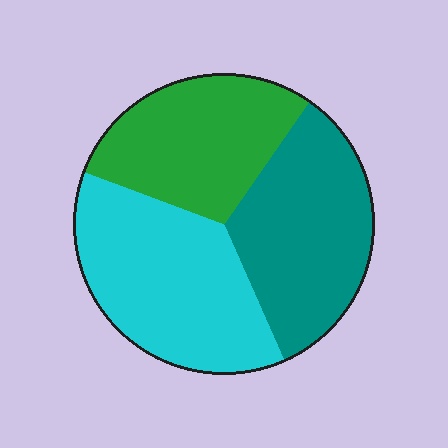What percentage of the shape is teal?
Teal takes up about one third (1/3) of the shape.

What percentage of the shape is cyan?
Cyan takes up between a third and a half of the shape.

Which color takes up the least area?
Green, at roughly 30%.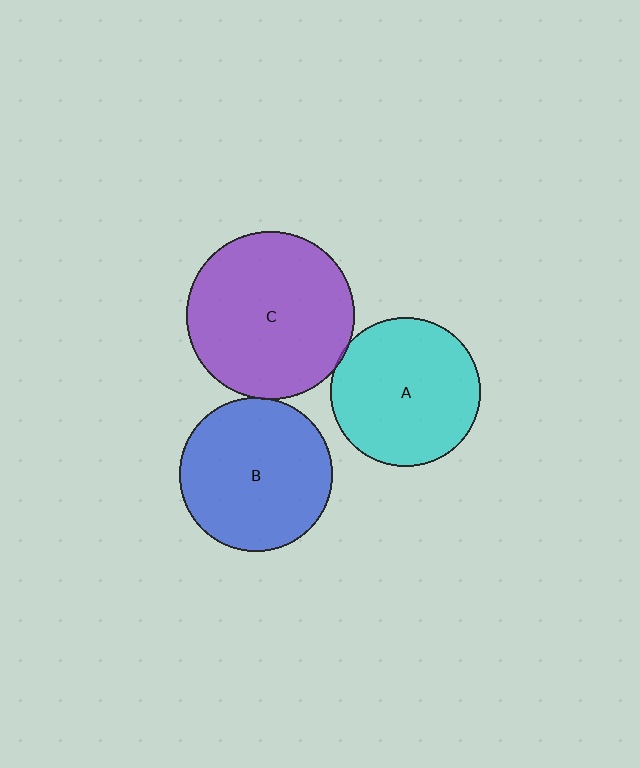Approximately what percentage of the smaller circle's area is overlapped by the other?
Approximately 5%.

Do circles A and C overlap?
Yes.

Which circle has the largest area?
Circle C (purple).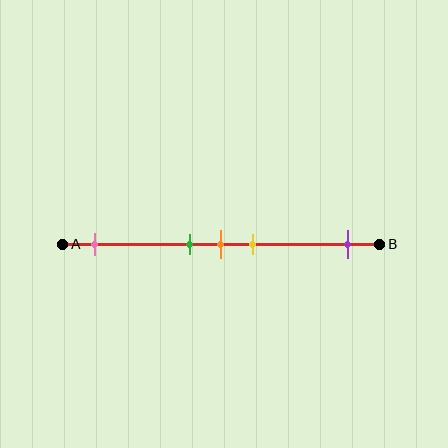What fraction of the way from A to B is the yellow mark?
The yellow mark is approximately 60% (0.6) of the way from A to B.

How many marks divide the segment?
There are 5 marks dividing the segment.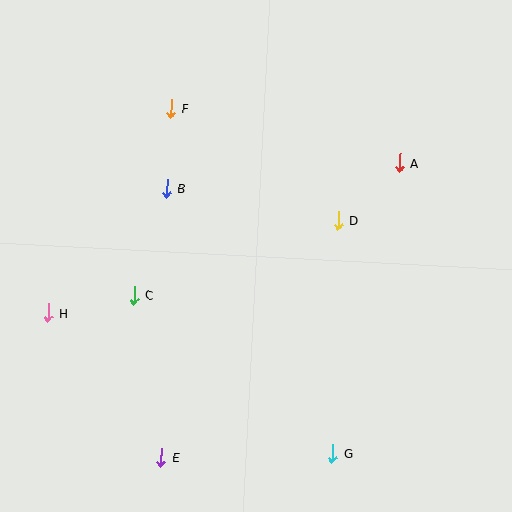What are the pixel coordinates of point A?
Point A is at (399, 163).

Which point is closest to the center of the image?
Point D at (338, 221) is closest to the center.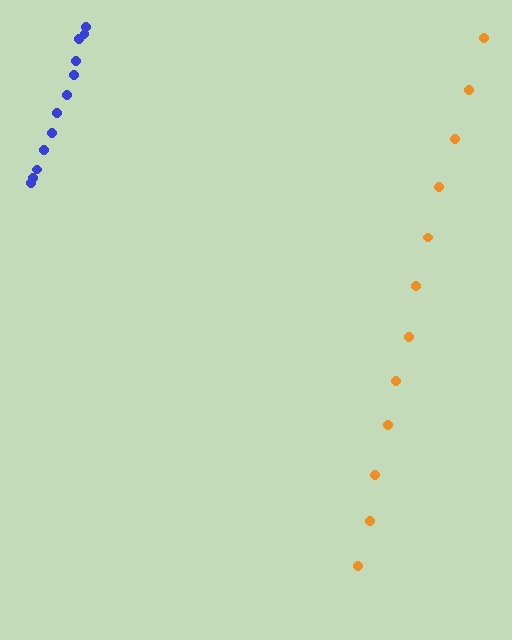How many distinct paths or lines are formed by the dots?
There are 2 distinct paths.